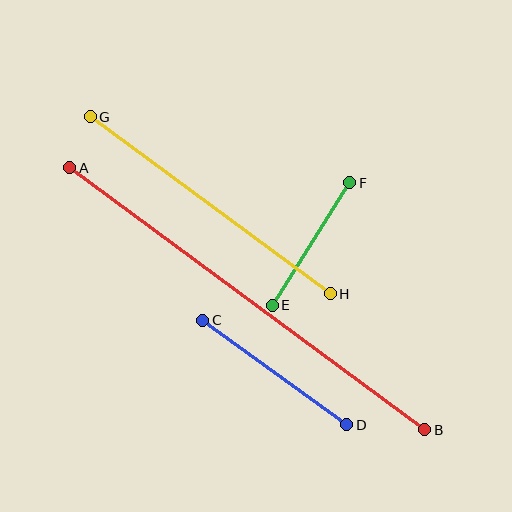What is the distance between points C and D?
The distance is approximately 178 pixels.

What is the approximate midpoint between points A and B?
The midpoint is at approximately (247, 299) pixels.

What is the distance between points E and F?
The distance is approximately 145 pixels.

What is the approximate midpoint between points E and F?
The midpoint is at approximately (311, 244) pixels.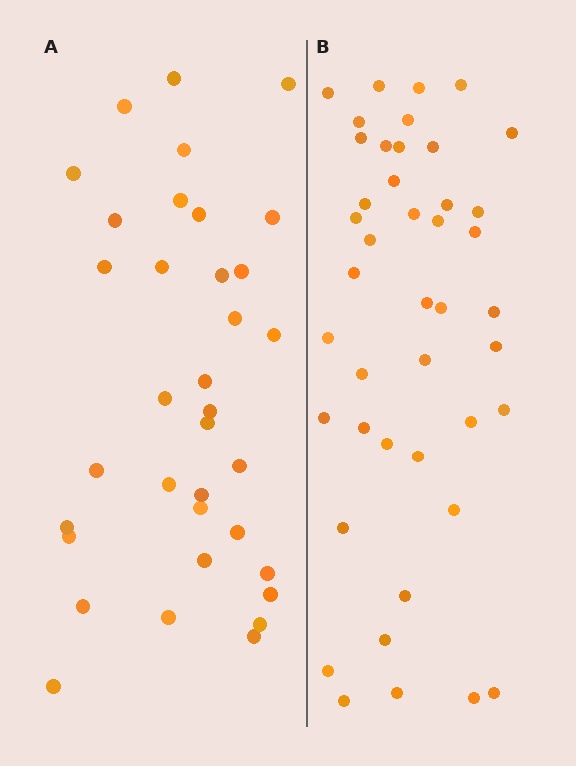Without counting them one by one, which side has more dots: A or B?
Region B (the right region) has more dots.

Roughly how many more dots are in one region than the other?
Region B has roughly 8 or so more dots than region A.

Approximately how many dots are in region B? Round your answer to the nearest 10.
About 40 dots. (The exact count is 43, which rounds to 40.)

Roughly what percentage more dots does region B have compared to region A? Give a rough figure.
About 25% more.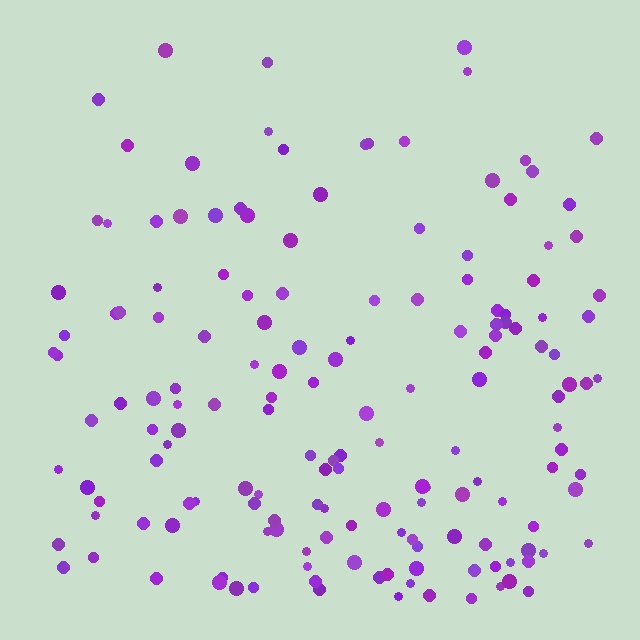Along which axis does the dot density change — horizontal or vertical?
Vertical.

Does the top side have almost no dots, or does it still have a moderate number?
Still a moderate number, just noticeably fewer than the bottom.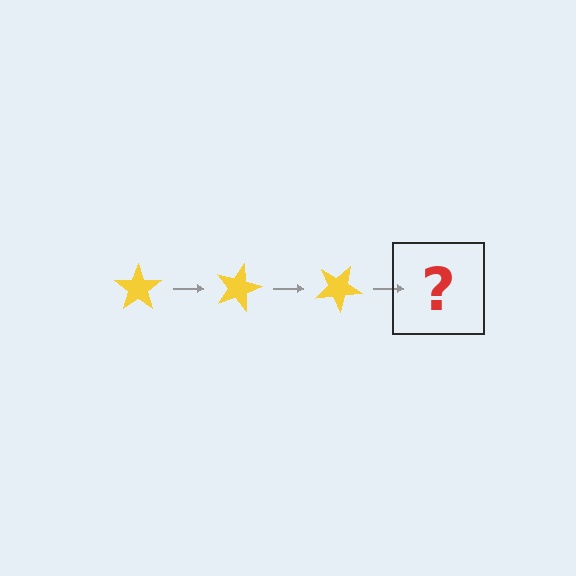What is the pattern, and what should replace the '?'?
The pattern is that the star rotates 15 degrees each step. The '?' should be a yellow star rotated 45 degrees.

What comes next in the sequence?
The next element should be a yellow star rotated 45 degrees.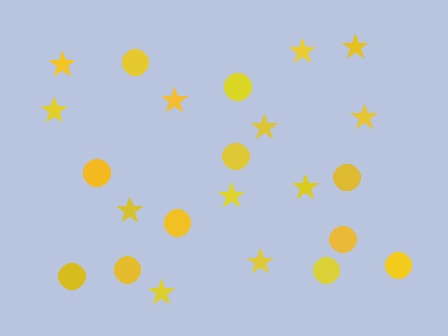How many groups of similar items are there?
There are 2 groups: one group of circles (11) and one group of stars (12).